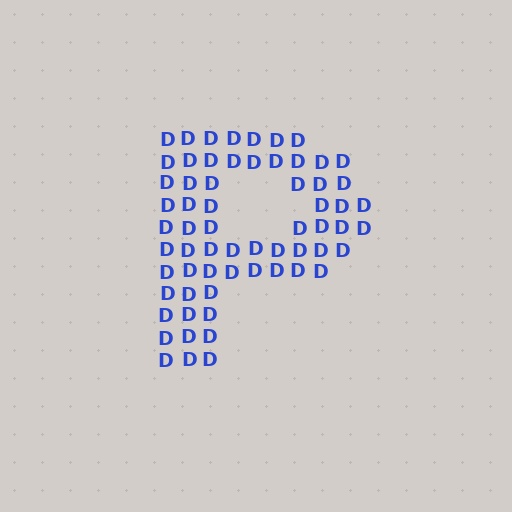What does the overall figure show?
The overall figure shows the letter P.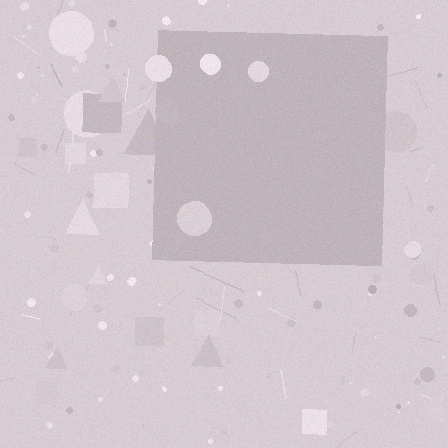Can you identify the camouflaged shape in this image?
The camouflaged shape is a square.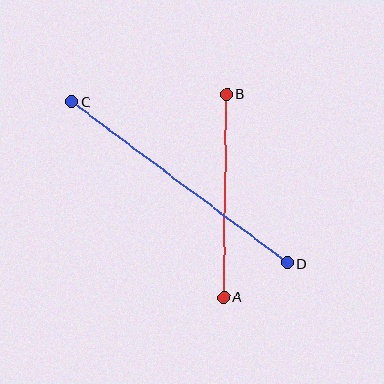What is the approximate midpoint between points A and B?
The midpoint is at approximately (225, 196) pixels.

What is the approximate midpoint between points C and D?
The midpoint is at approximately (180, 183) pixels.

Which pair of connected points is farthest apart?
Points C and D are farthest apart.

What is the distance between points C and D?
The distance is approximately 270 pixels.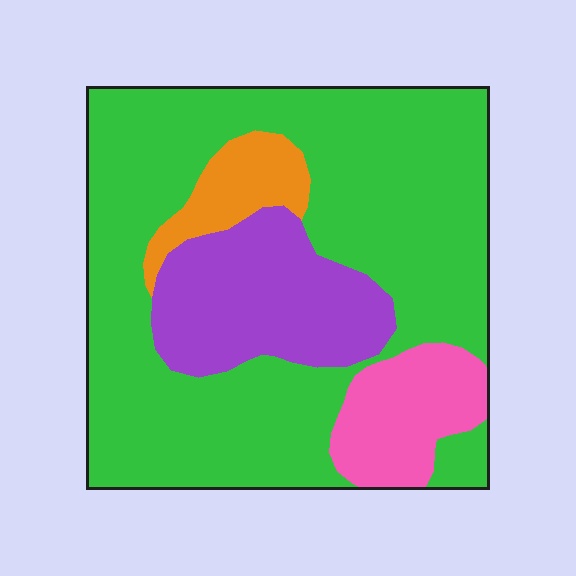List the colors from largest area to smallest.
From largest to smallest: green, purple, pink, orange.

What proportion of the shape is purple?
Purple covers roughly 20% of the shape.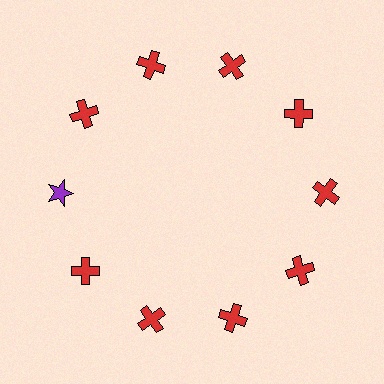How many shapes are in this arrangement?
There are 10 shapes arranged in a ring pattern.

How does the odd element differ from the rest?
It differs in both color (purple instead of red) and shape (star instead of cross).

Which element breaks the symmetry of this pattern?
The purple star at roughly the 9 o'clock position breaks the symmetry. All other shapes are red crosses.